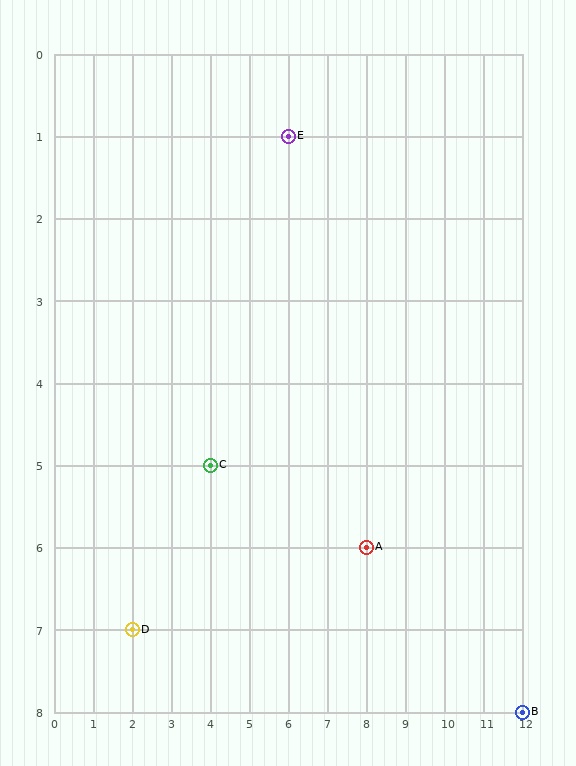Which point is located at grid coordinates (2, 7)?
Point D is at (2, 7).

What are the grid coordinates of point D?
Point D is at grid coordinates (2, 7).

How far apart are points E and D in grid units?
Points E and D are 4 columns and 6 rows apart (about 7.2 grid units diagonally).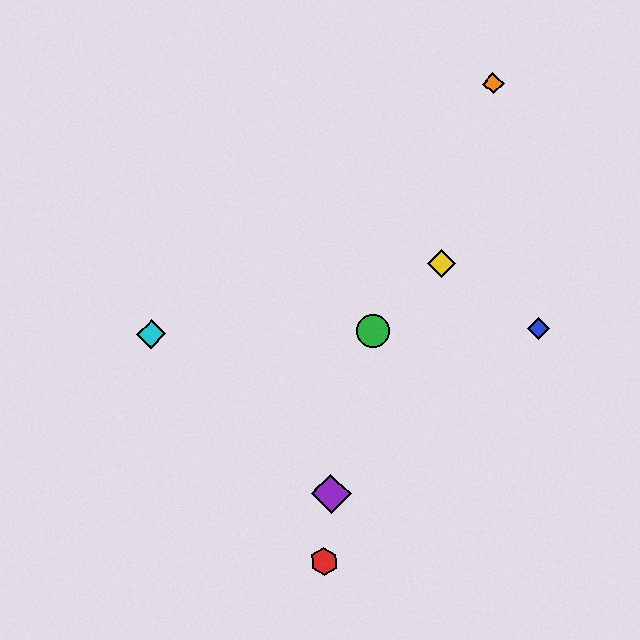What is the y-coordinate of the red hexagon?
The red hexagon is at y≈562.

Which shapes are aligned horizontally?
The blue diamond, the green circle, the cyan diamond are aligned horizontally.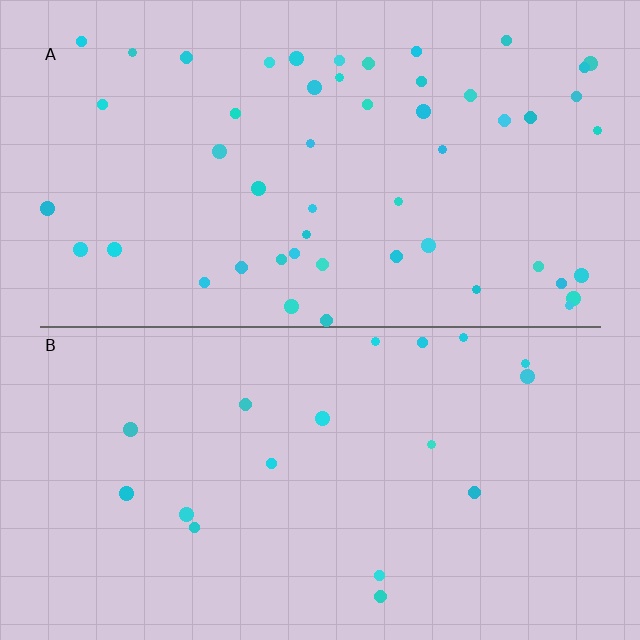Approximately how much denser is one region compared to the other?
Approximately 2.9× — region A over region B.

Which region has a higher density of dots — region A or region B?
A (the top).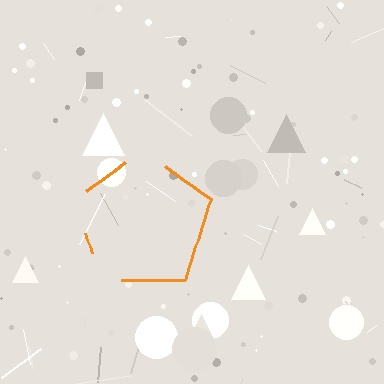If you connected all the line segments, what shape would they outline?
They would outline a pentagon.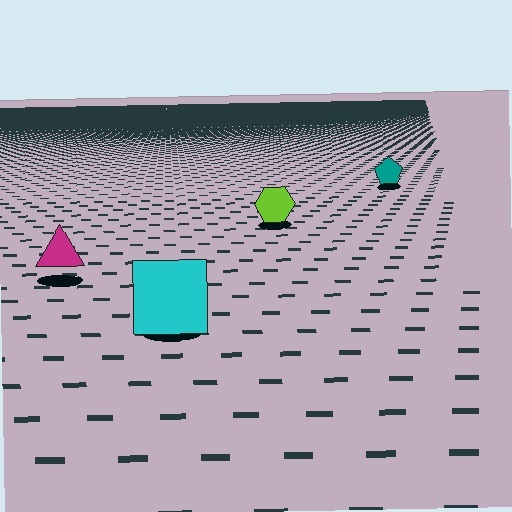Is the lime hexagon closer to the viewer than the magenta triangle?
No. The magenta triangle is closer — you can tell from the texture gradient: the ground texture is coarser near it.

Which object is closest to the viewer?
The cyan square is closest. The texture marks near it are larger and more spread out.